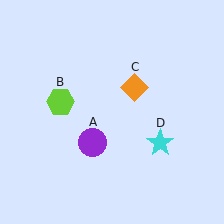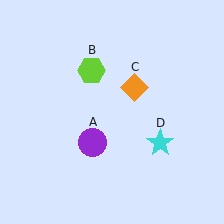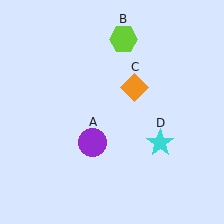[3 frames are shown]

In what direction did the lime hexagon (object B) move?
The lime hexagon (object B) moved up and to the right.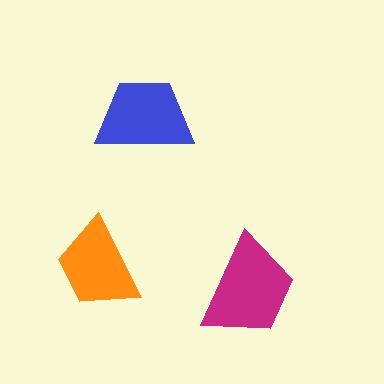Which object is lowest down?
The magenta trapezoid is bottommost.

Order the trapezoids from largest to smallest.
the magenta one, the blue one, the orange one.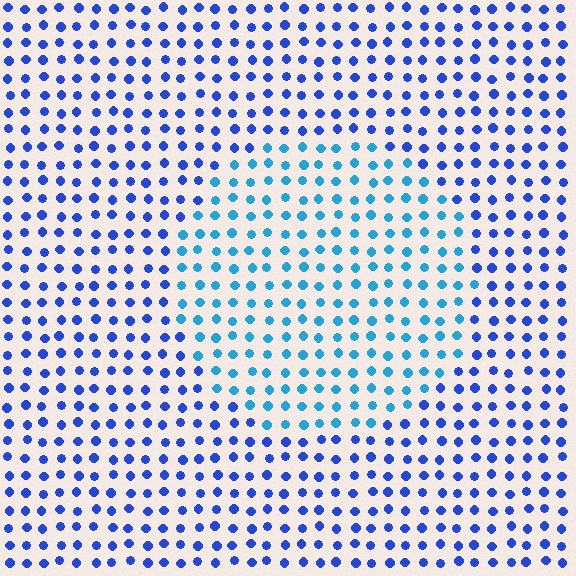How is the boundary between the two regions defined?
The boundary is defined purely by a slight shift in hue (about 33 degrees). Spacing, size, and orientation are identical on both sides.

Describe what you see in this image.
The image is filled with small blue elements in a uniform arrangement. A circle-shaped region is visible where the elements are tinted to a slightly different hue, forming a subtle color boundary.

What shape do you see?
I see a circle.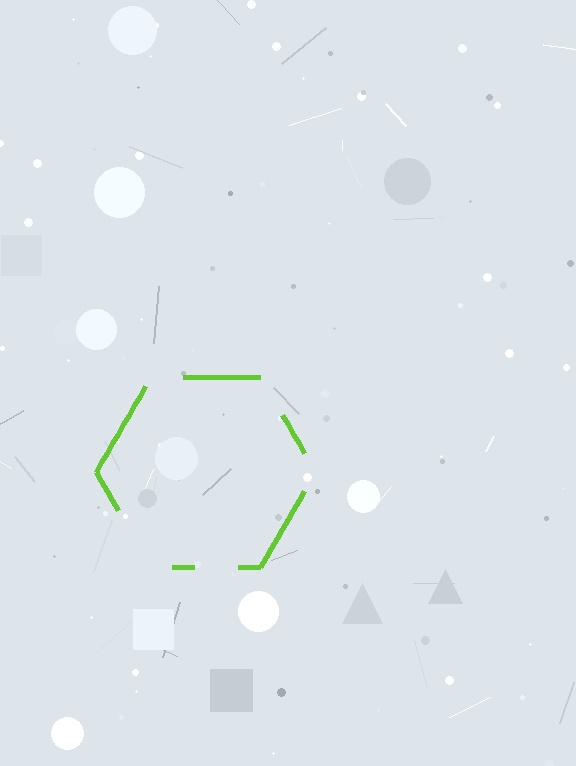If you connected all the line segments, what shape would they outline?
They would outline a hexagon.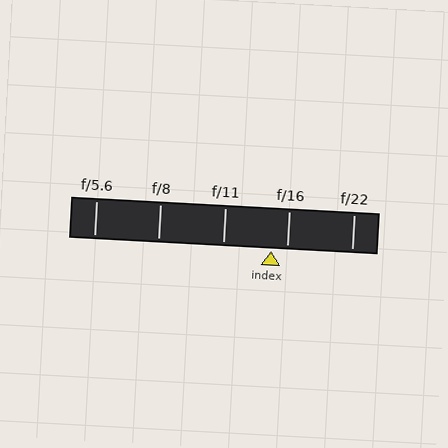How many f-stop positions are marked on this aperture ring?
There are 5 f-stop positions marked.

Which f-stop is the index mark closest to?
The index mark is closest to f/16.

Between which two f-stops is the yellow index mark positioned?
The index mark is between f/11 and f/16.